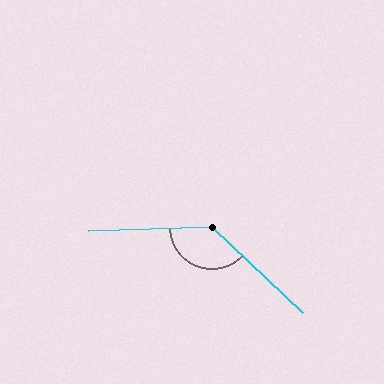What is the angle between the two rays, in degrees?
Approximately 134 degrees.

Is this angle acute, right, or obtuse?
It is obtuse.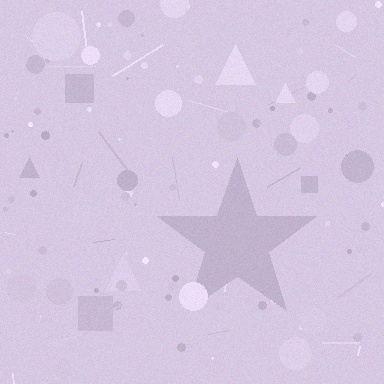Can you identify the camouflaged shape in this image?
The camouflaged shape is a star.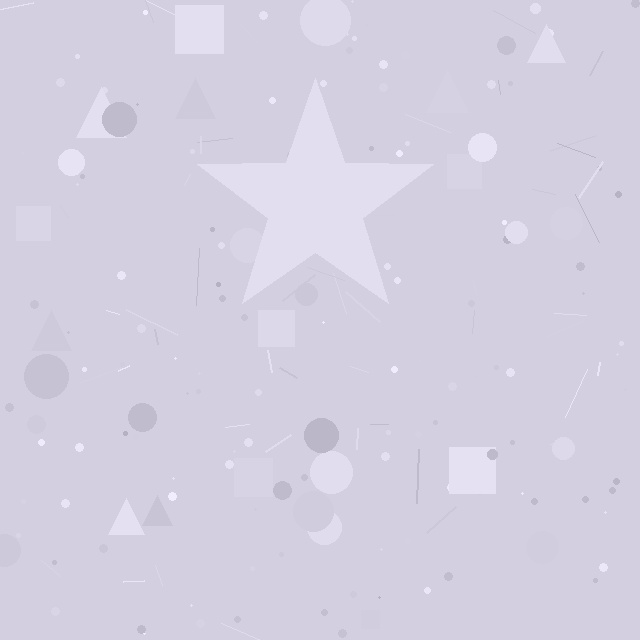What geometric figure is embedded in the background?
A star is embedded in the background.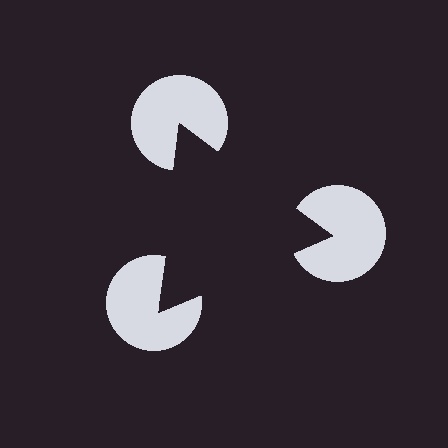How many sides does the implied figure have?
3 sides.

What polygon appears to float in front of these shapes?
An illusory triangle — its edges are inferred from the aligned wedge cuts in the pac-man discs, not physically drawn.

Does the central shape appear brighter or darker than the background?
It typically appears slightly darker than the background, even though no actual brightness change is drawn.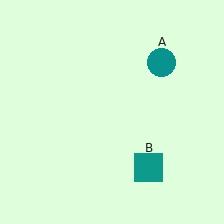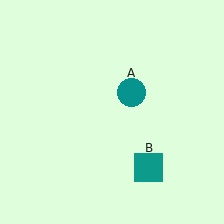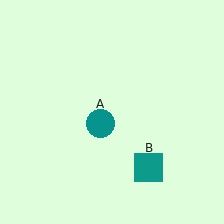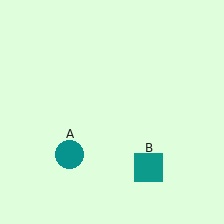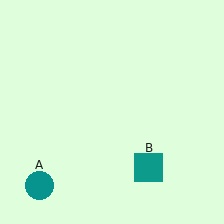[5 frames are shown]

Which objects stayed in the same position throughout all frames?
Teal square (object B) remained stationary.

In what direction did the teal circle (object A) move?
The teal circle (object A) moved down and to the left.